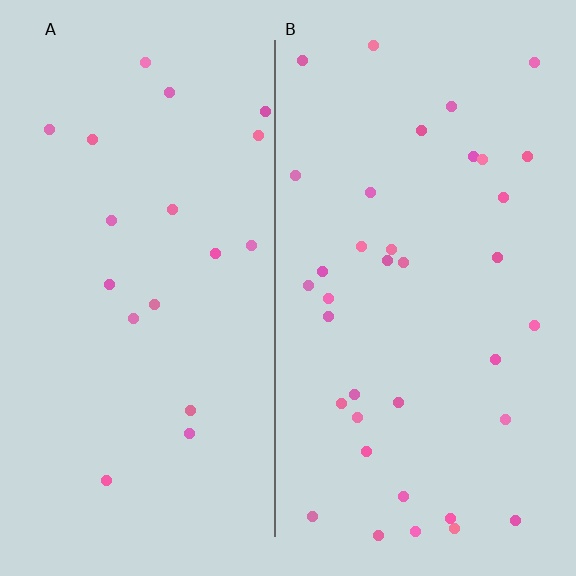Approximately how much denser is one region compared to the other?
Approximately 2.0× — region B over region A.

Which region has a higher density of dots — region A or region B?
B (the right).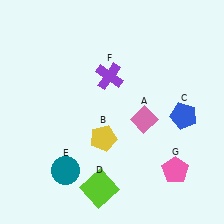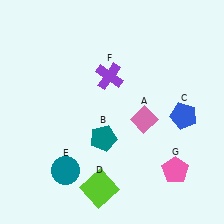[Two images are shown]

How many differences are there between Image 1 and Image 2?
There is 1 difference between the two images.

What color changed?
The pentagon (B) changed from yellow in Image 1 to teal in Image 2.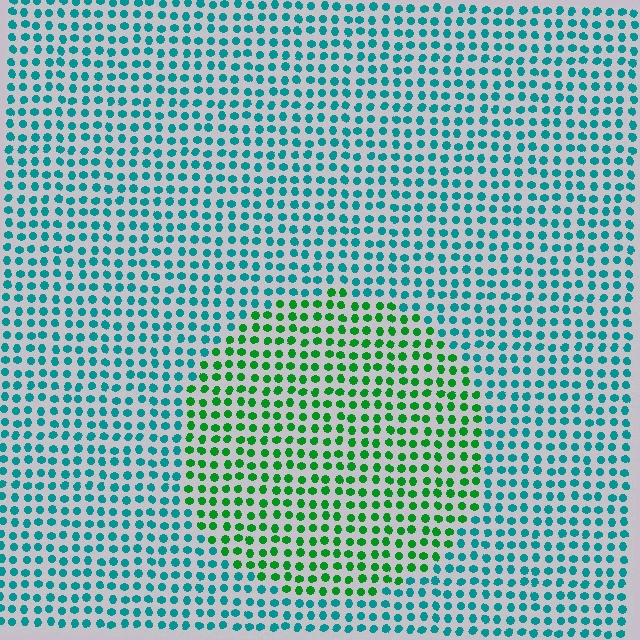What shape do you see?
I see a circle.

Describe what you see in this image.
The image is filled with small teal elements in a uniform arrangement. A circle-shaped region is visible where the elements are tinted to a slightly different hue, forming a subtle color boundary.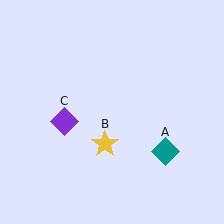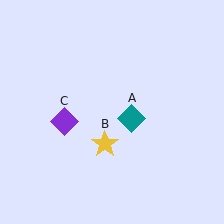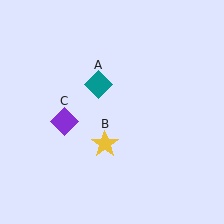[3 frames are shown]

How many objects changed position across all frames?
1 object changed position: teal diamond (object A).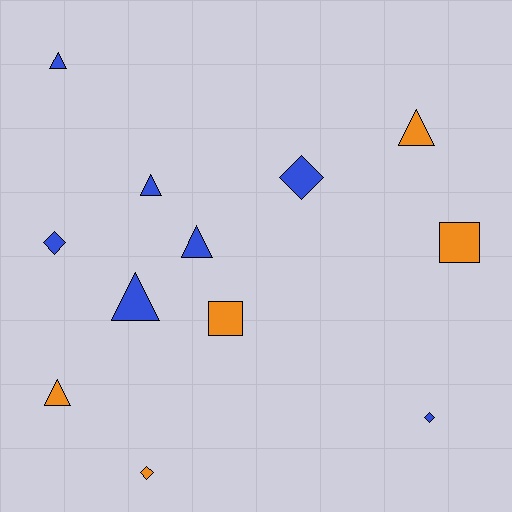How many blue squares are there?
There are no blue squares.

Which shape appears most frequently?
Triangle, with 6 objects.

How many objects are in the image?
There are 12 objects.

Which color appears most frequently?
Blue, with 7 objects.